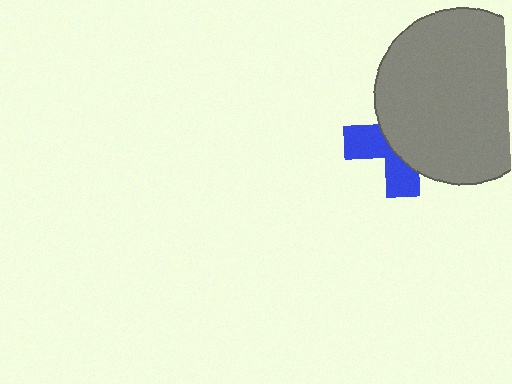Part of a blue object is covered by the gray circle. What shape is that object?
It is a cross.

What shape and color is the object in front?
The object in front is a gray circle.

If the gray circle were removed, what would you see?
You would see the complete blue cross.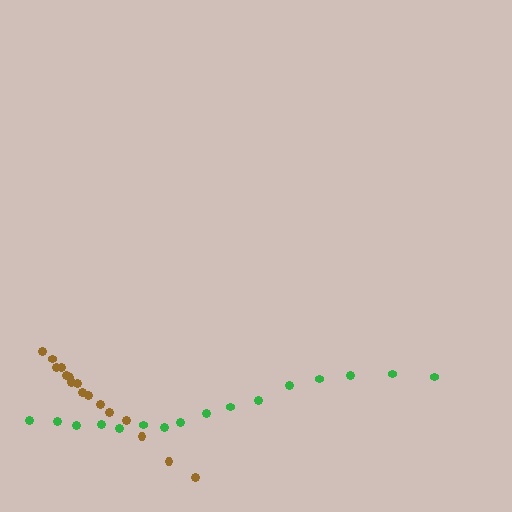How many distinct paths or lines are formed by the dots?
There are 2 distinct paths.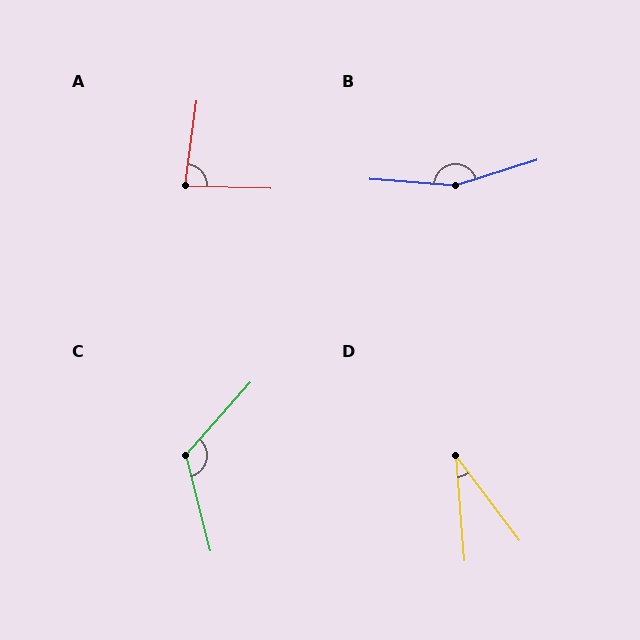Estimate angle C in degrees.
Approximately 124 degrees.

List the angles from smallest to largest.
D (32°), A (84°), C (124°), B (158°).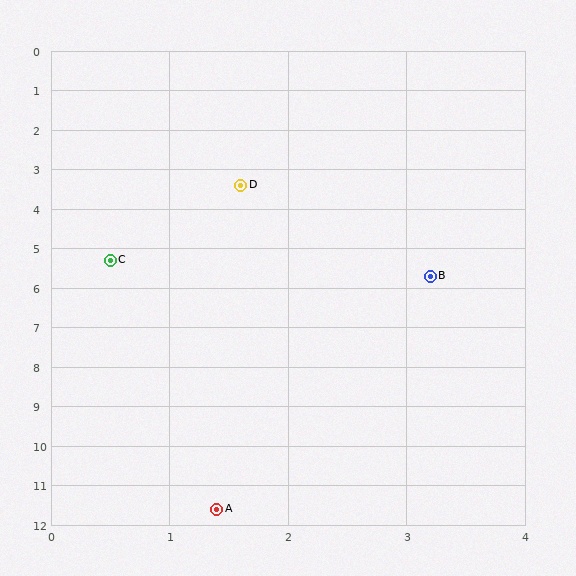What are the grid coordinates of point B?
Point B is at approximately (3.2, 5.7).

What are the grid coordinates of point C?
Point C is at approximately (0.5, 5.3).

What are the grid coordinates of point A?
Point A is at approximately (1.4, 11.6).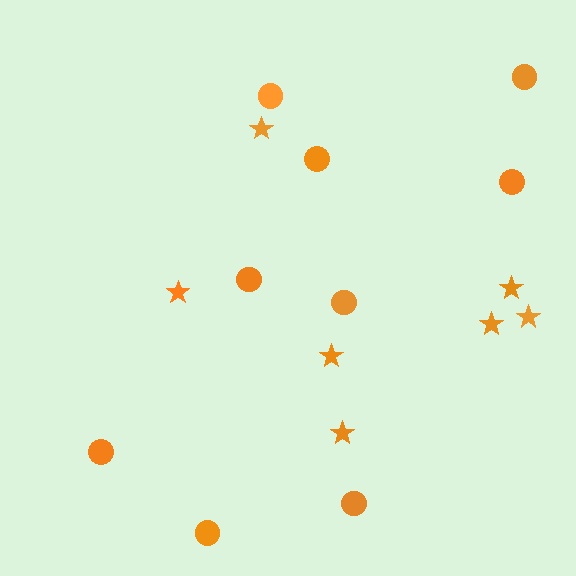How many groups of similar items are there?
There are 2 groups: one group of stars (7) and one group of circles (9).